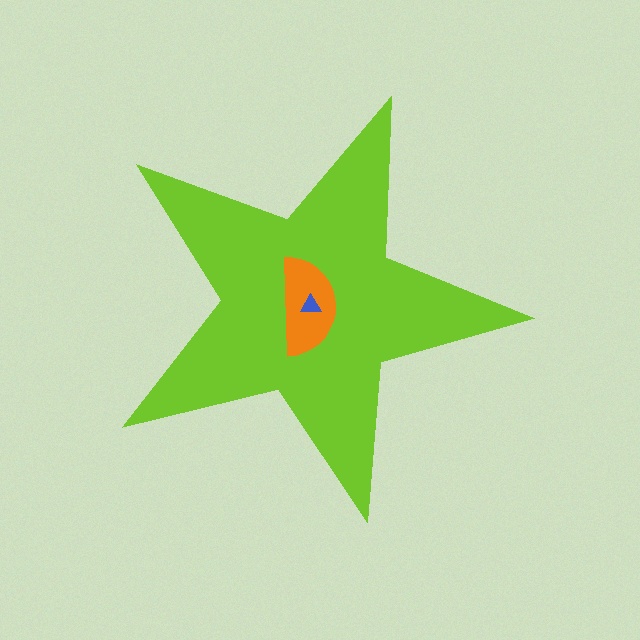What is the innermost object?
The blue triangle.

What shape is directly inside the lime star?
The orange semicircle.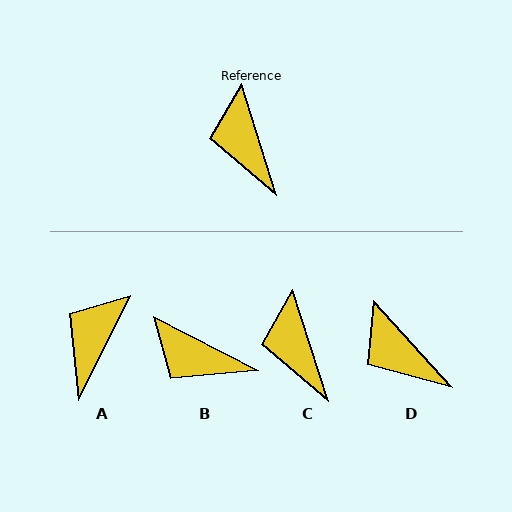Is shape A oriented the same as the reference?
No, it is off by about 44 degrees.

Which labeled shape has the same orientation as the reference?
C.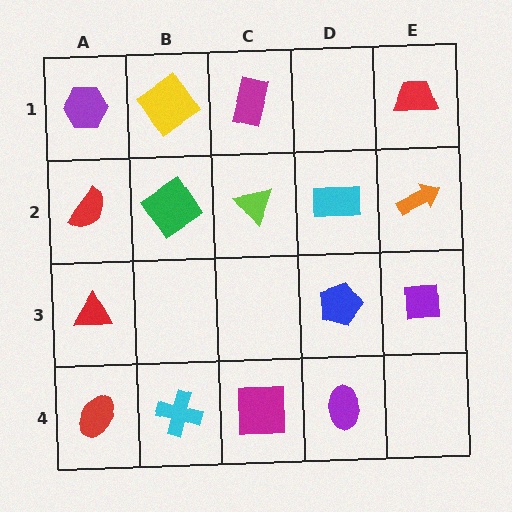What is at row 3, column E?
A purple square.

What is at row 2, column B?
A green diamond.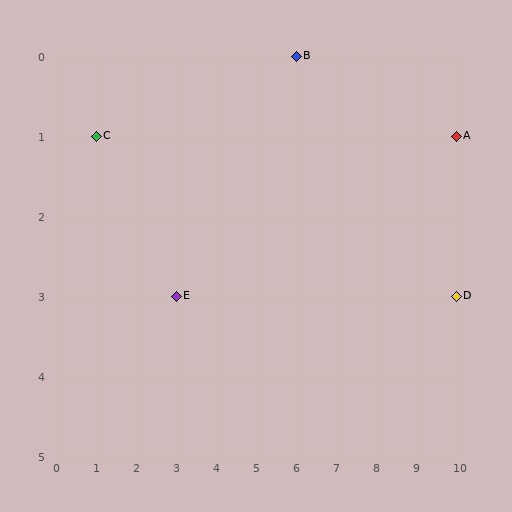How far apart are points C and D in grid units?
Points C and D are 9 columns and 2 rows apart (about 9.2 grid units diagonally).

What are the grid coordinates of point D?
Point D is at grid coordinates (10, 3).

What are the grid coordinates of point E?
Point E is at grid coordinates (3, 3).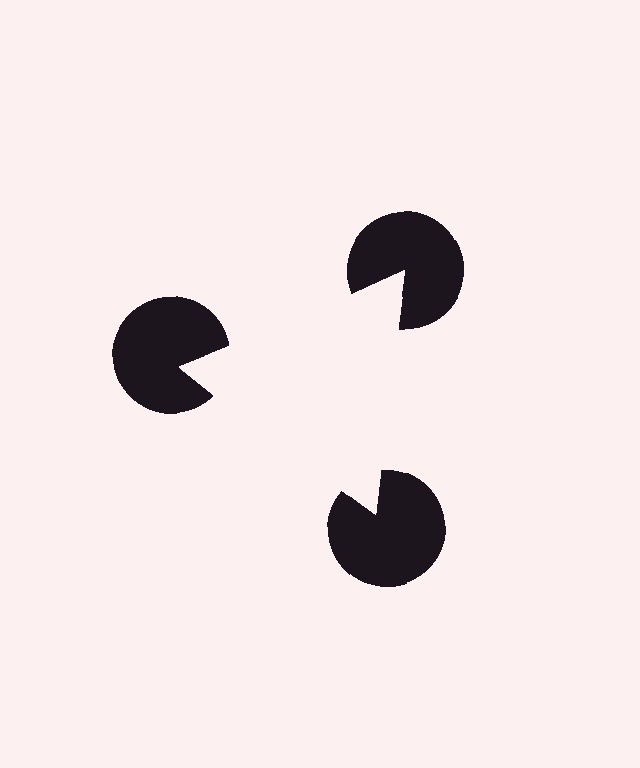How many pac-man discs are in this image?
There are 3 — one at each vertex of the illusory triangle.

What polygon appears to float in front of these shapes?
An illusory triangle — its edges are inferred from the aligned wedge cuts in the pac-man discs, not physically drawn.